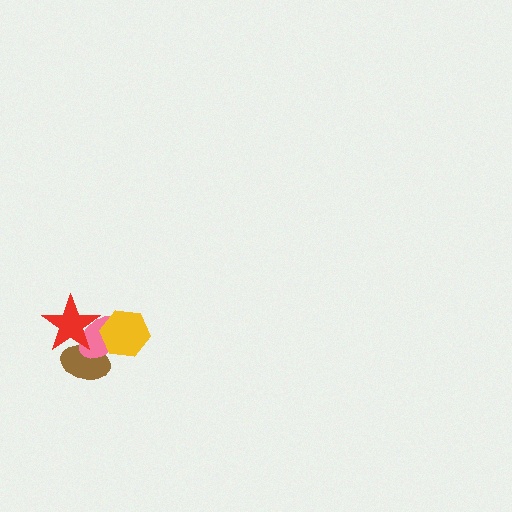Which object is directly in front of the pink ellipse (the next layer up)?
The yellow hexagon is directly in front of the pink ellipse.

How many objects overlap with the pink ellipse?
3 objects overlap with the pink ellipse.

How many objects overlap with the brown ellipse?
2 objects overlap with the brown ellipse.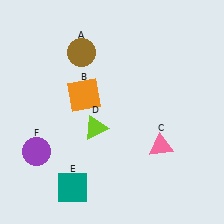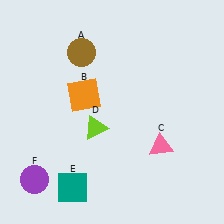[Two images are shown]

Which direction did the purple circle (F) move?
The purple circle (F) moved down.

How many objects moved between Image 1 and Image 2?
1 object moved between the two images.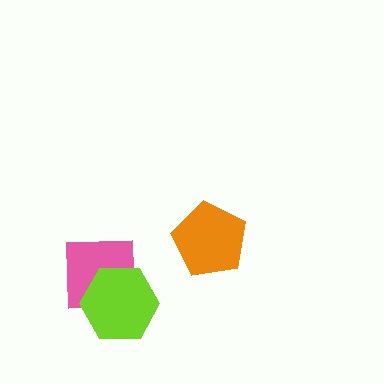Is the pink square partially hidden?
Yes, it is partially covered by another shape.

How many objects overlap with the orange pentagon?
0 objects overlap with the orange pentagon.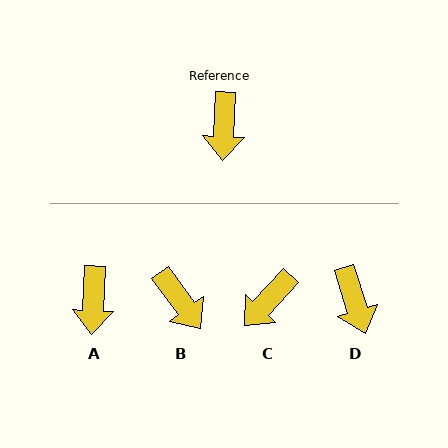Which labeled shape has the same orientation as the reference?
A.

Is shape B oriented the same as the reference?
No, it is off by about 39 degrees.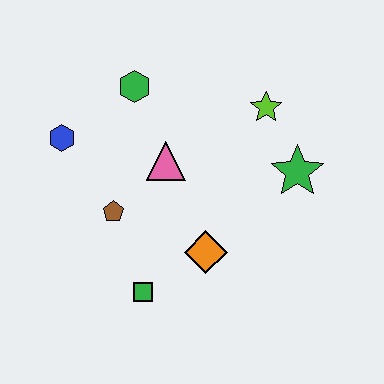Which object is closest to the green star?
The lime star is closest to the green star.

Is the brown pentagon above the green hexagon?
No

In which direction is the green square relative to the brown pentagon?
The green square is below the brown pentagon.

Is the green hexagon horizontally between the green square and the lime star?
No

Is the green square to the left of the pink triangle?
Yes